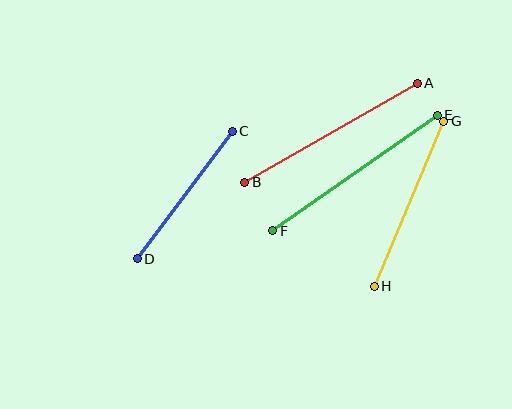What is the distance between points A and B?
The distance is approximately 199 pixels.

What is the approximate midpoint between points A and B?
The midpoint is at approximately (331, 133) pixels.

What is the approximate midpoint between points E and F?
The midpoint is at approximately (355, 173) pixels.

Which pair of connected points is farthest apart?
Points E and F are farthest apart.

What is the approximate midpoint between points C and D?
The midpoint is at approximately (185, 195) pixels.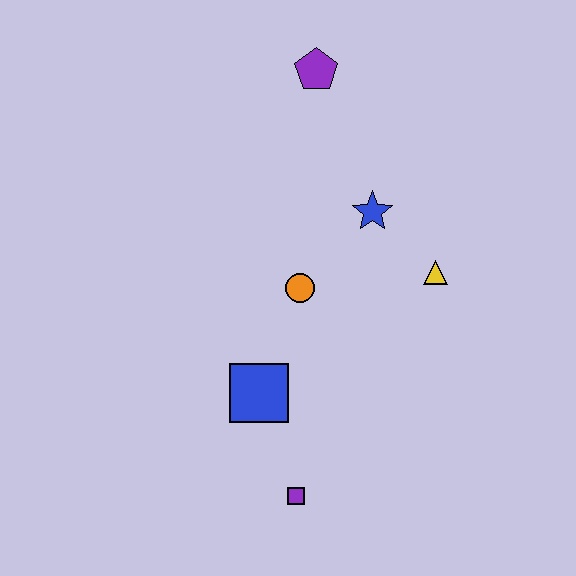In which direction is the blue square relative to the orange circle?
The blue square is below the orange circle.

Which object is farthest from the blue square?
The purple pentagon is farthest from the blue square.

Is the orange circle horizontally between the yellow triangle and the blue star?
No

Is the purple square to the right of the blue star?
No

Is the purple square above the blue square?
No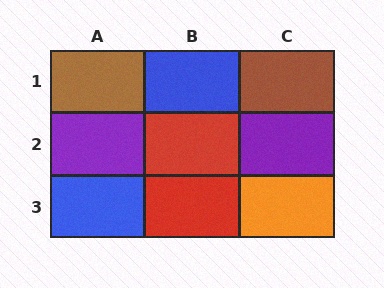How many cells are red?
2 cells are red.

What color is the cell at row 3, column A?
Blue.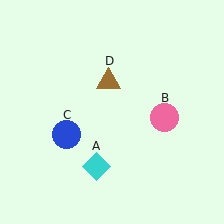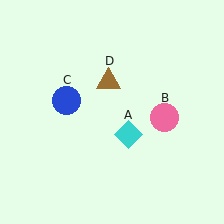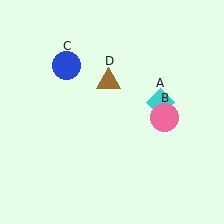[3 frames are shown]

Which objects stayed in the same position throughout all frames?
Pink circle (object B) and brown triangle (object D) remained stationary.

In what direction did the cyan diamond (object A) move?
The cyan diamond (object A) moved up and to the right.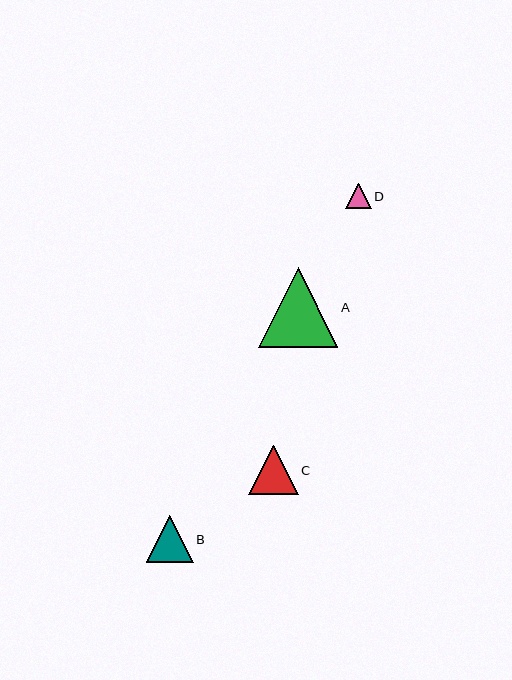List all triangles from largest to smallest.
From largest to smallest: A, C, B, D.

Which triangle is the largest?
Triangle A is the largest with a size of approximately 79 pixels.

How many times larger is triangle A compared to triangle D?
Triangle A is approximately 3.2 times the size of triangle D.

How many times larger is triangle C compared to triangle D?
Triangle C is approximately 2.0 times the size of triangle D.